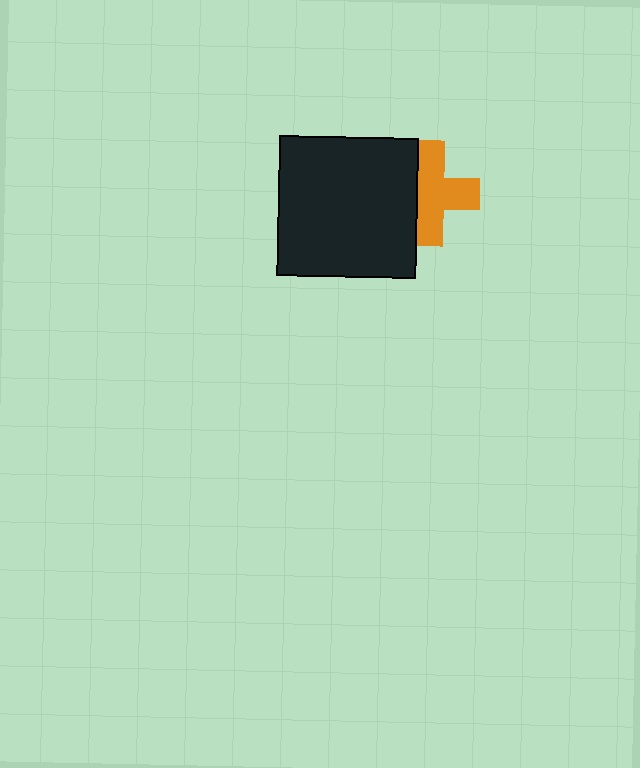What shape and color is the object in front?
The object in front is a black square.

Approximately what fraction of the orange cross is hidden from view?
Roughly 31% of the orange cross is hidden behind the black square.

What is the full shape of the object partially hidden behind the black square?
The partially hidden object is an orange cross.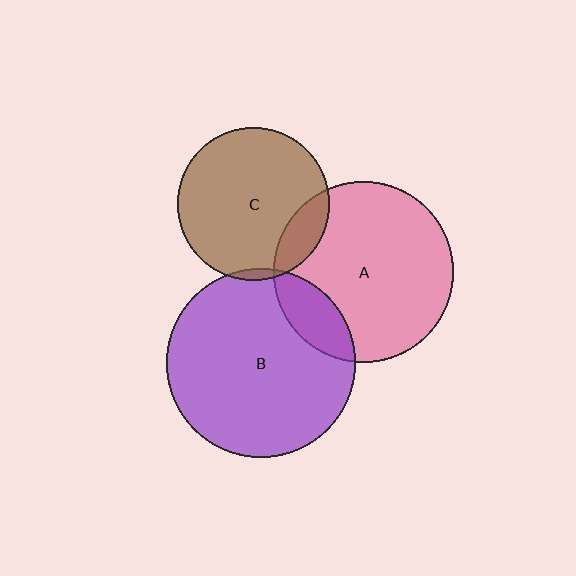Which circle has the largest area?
Circle B (purple).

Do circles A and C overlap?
Yes.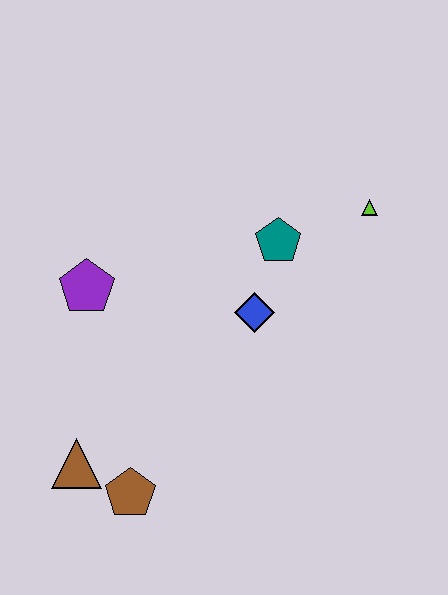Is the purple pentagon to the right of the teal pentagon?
No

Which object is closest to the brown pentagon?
The brown triangle is closest to the brown pentagon.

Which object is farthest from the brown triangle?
The lime triangle is farthest from the brown triangle.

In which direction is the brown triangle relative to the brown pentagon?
The brown triangle is to the left of the brown pentagon.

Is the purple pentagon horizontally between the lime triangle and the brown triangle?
Yes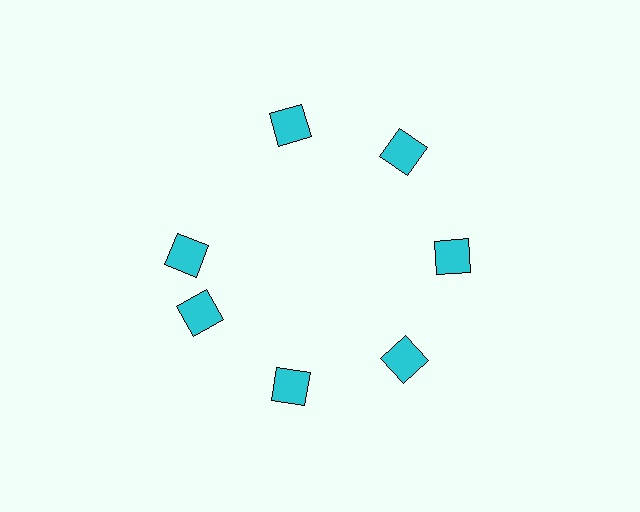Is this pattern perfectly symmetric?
No. The 7 cyan diamonds are arranged in a ring, but one element near the 10 o'clock position is rotated out of alignment along the ring, breaking the 7-fold rotational symmetry.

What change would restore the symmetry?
The symmetry would be restored by rotating it back into even spacing with its neighbors so that all 7 diamonds sit at equal angles and equal distance from the center.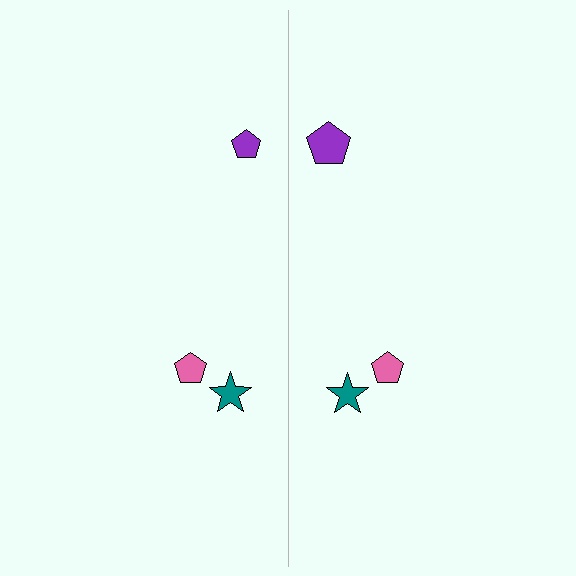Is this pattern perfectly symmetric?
No, the pattern is not perfectly symmetric. The purple pentagon on the right side has a different size than its mirror counterpart.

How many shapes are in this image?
There are 6 shapes in this image.